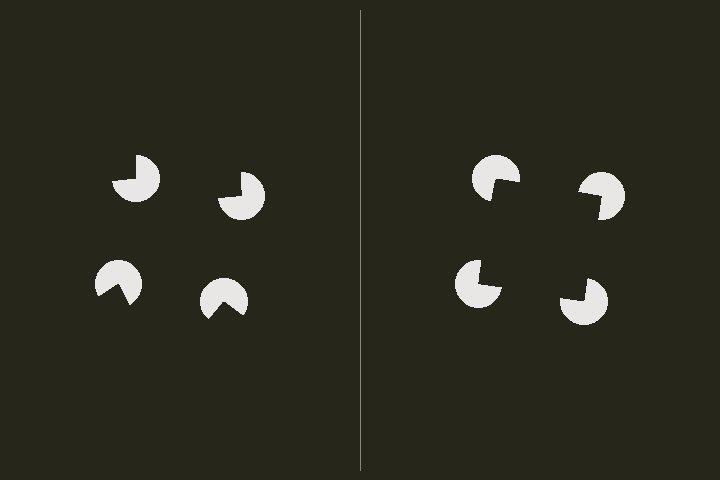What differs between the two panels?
The pac-man discs are positioned identically on both sides; only the wedge orientations differ. On the right they align to a square; on the left they are misaligned.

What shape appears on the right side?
An illusory square.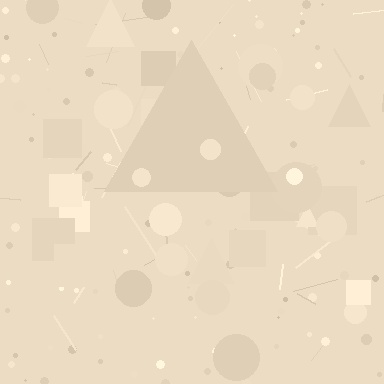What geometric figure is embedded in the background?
A triangle is embedded in the background.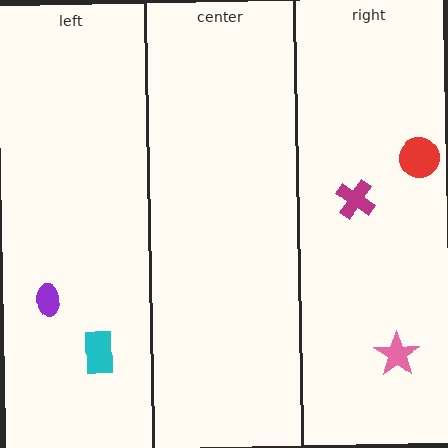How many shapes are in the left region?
2.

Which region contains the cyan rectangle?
The left region.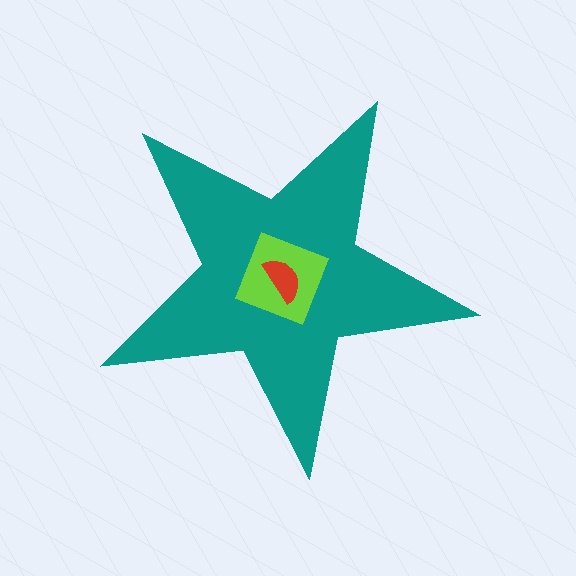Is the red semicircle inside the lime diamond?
Yes.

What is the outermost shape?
The teal star.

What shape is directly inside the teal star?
The lime diamond.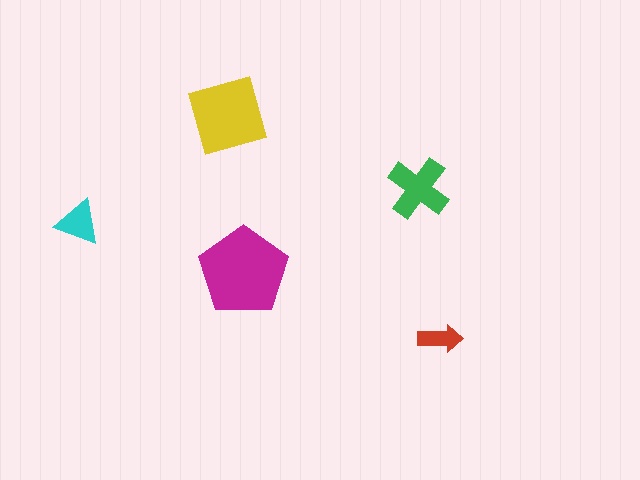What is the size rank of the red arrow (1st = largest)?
5th.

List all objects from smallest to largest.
The red arrow, the cyan triangle, the green cross, the yellow square, the magenta pentagon.